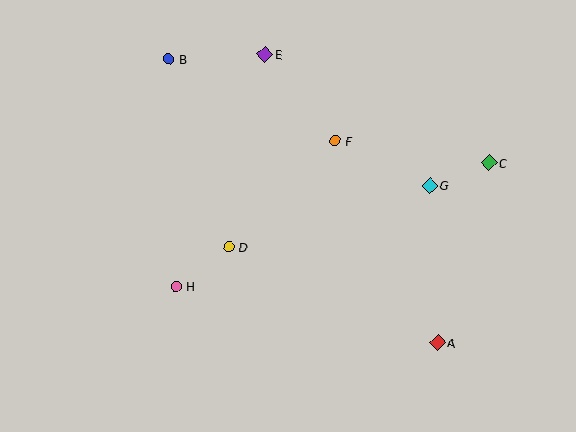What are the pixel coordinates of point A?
Point A is at (438, 342).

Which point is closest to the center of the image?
Point D at (229, 247) is closest to the center.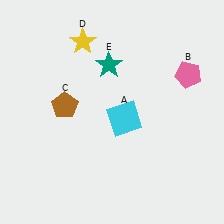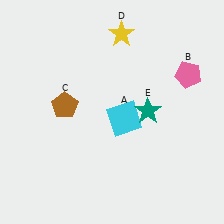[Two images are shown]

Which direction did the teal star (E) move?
The teal star (E) moved down.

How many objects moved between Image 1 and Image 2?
2 objects moved between the two images.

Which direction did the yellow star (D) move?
The yellow star (D) moved right.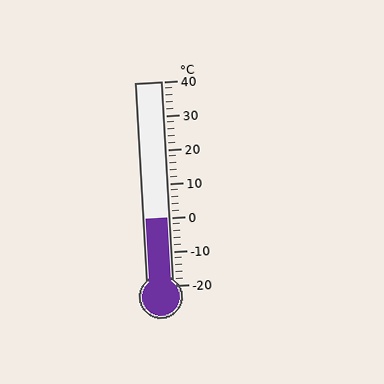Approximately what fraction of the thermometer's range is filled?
The thermometer is filled to approximately 35% of its range.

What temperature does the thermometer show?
The thermometer shows approximately 0°C.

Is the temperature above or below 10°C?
The temperature is below 10°C.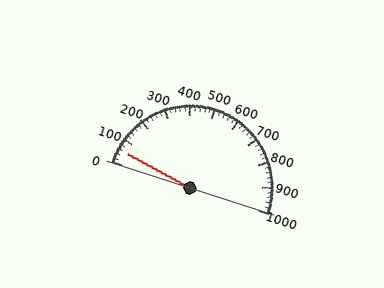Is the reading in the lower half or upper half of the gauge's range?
The reading is in the lower half of the range (0 to 1000).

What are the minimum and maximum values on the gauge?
The gauge ranges from 0 to 1000.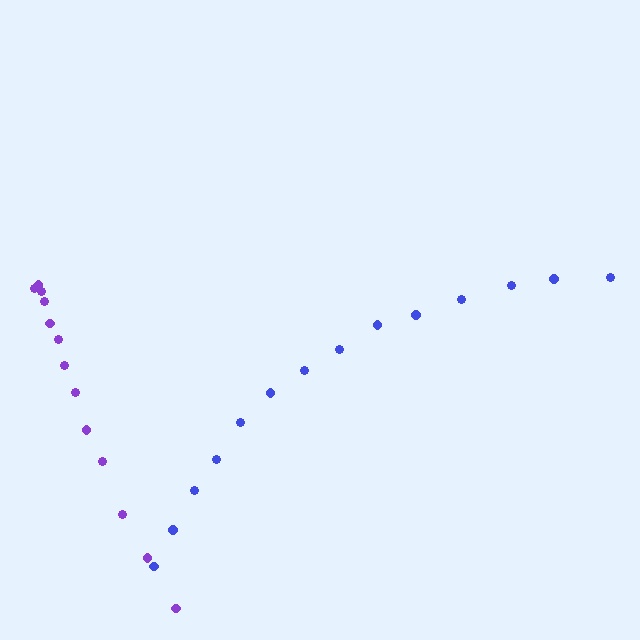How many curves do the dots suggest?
There are 2 distinct paths.